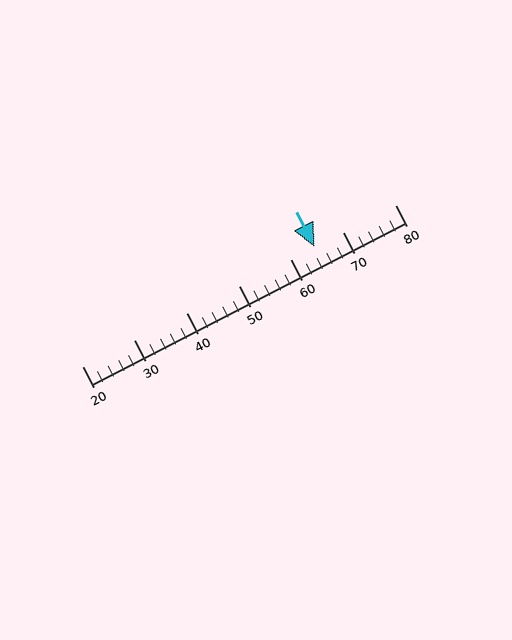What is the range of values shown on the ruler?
The ruler shows values from 20 to 80.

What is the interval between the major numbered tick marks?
The major tick marks are spaced 10 units apart.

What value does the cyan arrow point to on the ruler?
The cyan arrow points to approximately 64.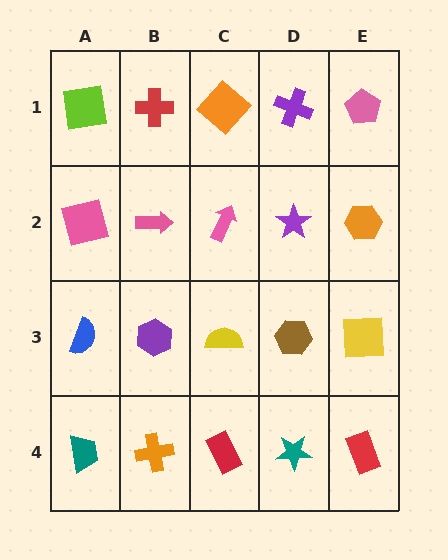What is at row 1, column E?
A pink pentagon.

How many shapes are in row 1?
5 shapes.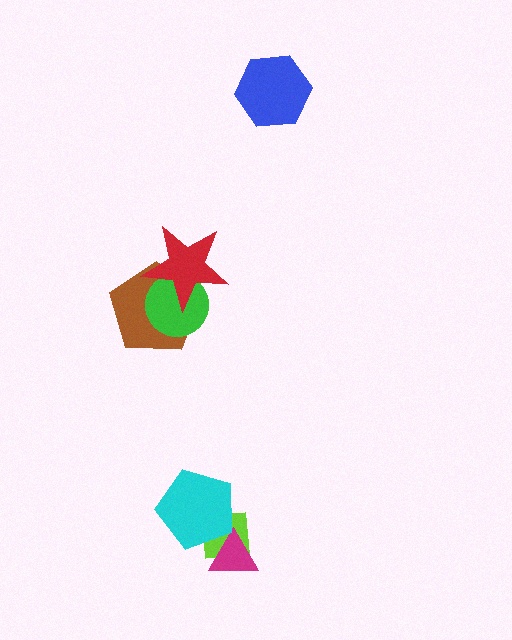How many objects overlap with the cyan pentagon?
2 objects overlap with the cyan pentagon.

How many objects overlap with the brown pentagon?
2 objects overlap with the brown pentagon.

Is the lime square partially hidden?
Yes, it is partially covered by another shape.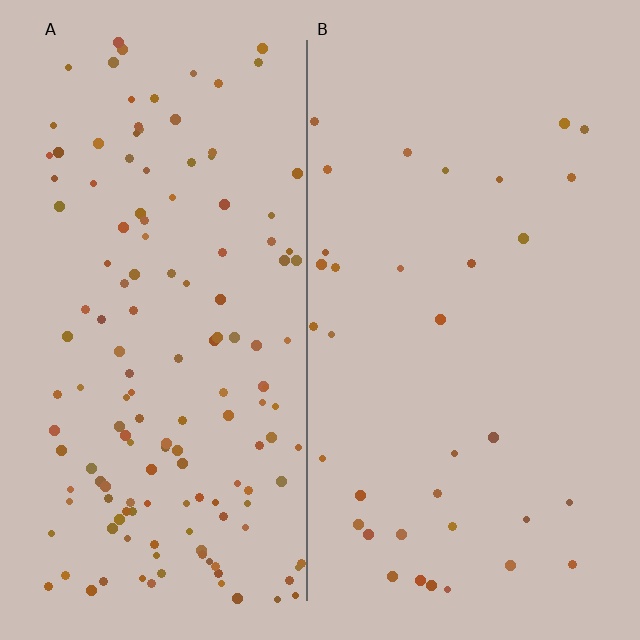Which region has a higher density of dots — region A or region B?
A (the left).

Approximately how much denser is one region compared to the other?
Approximately 4.1× — region A over region B.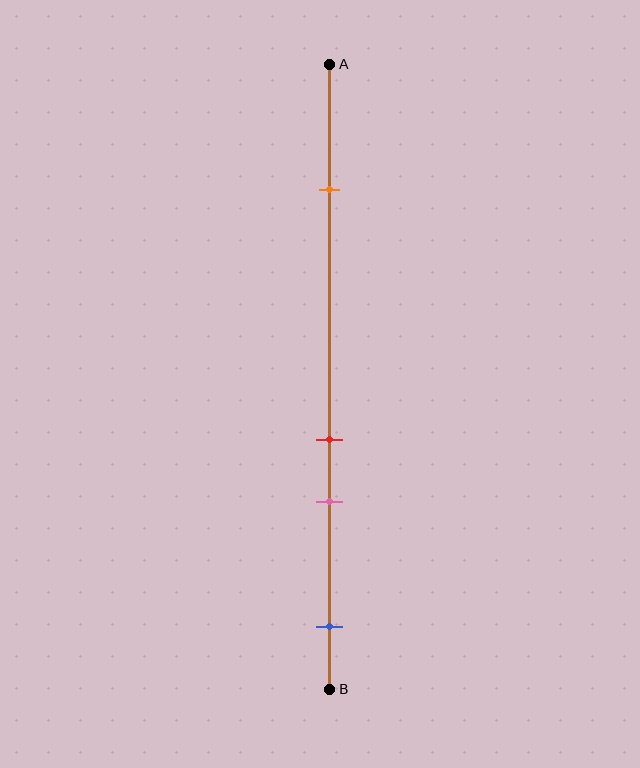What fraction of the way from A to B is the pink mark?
The pink mark is approximately 70% (0.7) of the way from A to B.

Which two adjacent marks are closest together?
The red and pink marks are the closest adjacent pair.